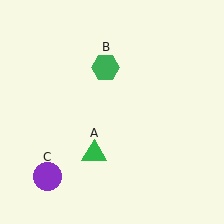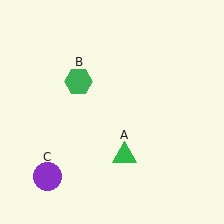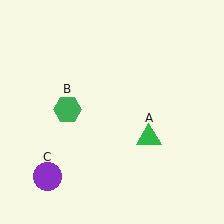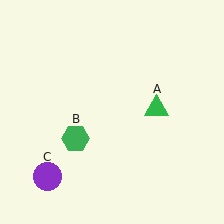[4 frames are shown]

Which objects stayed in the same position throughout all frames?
Purple circle (object C) remained stationary.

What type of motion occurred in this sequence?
The green triangle (object A), green hexagon (object B) rotated counterclockwise around the center of the scene.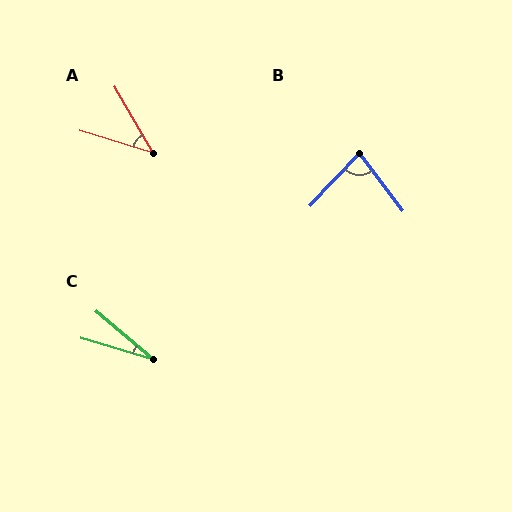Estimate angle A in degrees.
Approximately 43 degrees.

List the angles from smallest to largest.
C (24°), A (43°), B (80°).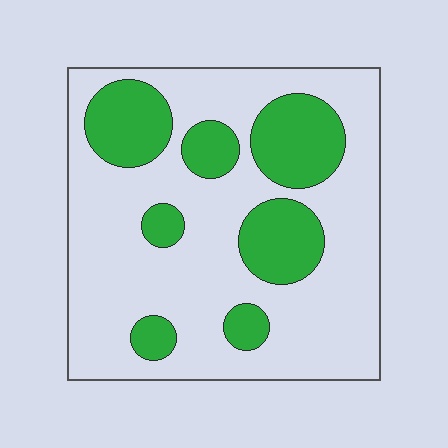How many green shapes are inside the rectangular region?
7.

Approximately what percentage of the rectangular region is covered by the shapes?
Approximately 30%.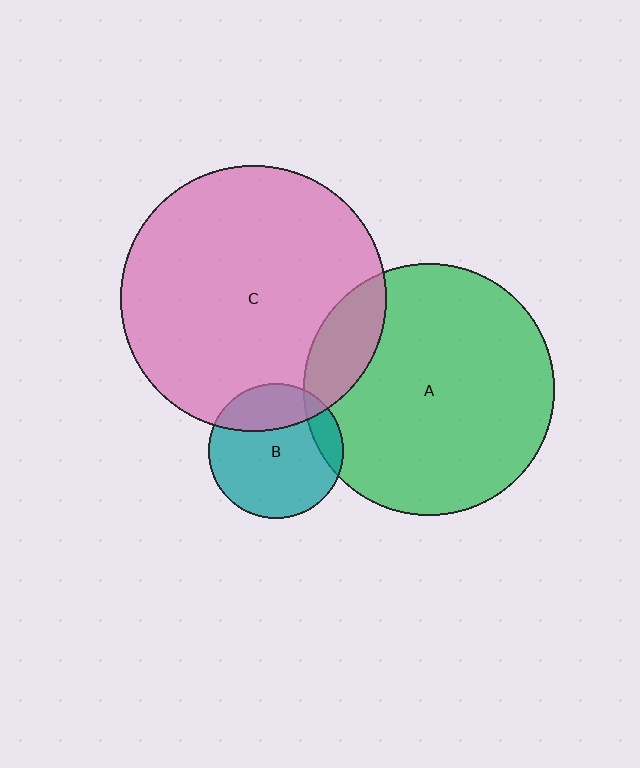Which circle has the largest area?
Circle C (pink).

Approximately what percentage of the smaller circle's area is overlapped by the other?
Approximately 15%.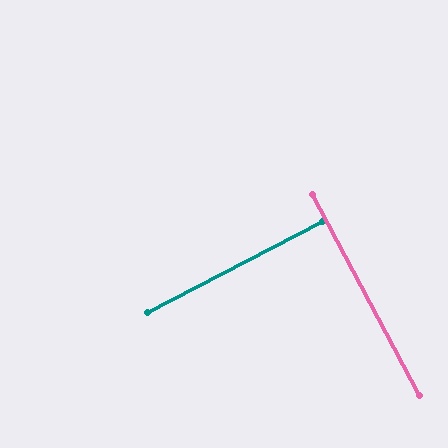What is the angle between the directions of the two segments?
Approximately 89 degrees.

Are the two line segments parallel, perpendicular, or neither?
Perpendicular — they meet at approximately 89°.